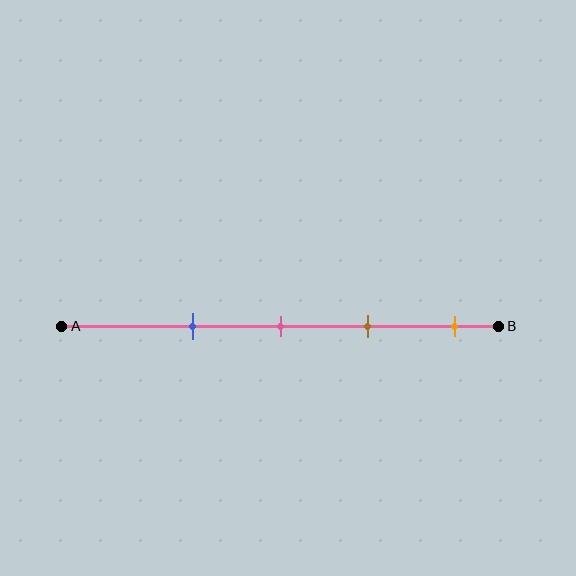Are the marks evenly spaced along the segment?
Yes, the marks are approximately evenly spaced.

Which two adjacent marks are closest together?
The pink and brown marks are the closest adjacent pair.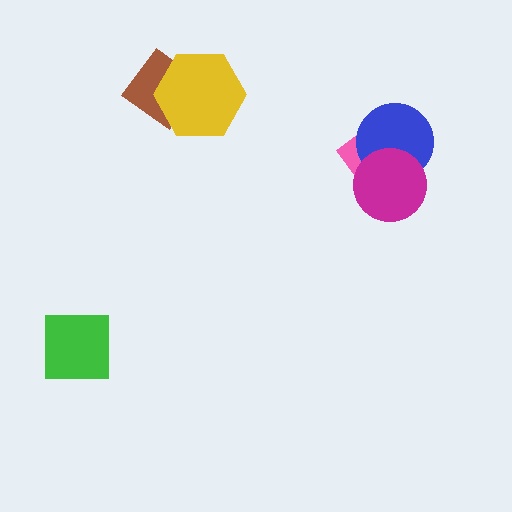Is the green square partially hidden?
No, no other shape covers it.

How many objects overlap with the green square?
0 objects overlap with the green square.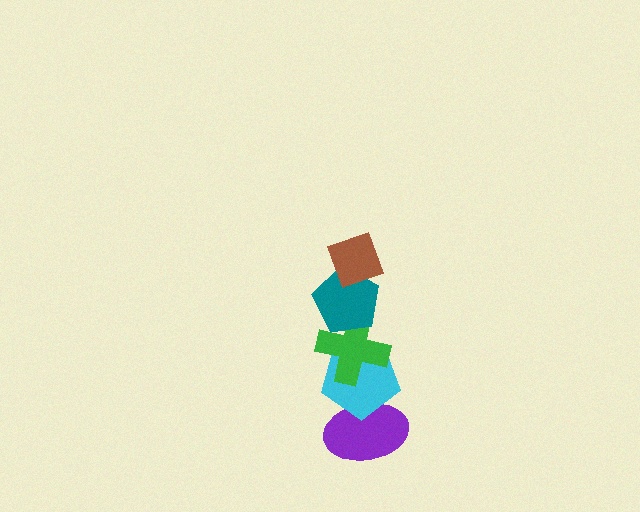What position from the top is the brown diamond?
The brown diamond is 1st from the top.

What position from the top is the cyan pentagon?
The cyan pentagon is 4th from the top.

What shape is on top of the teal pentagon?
The brown diamond is on top of the teal pentagon.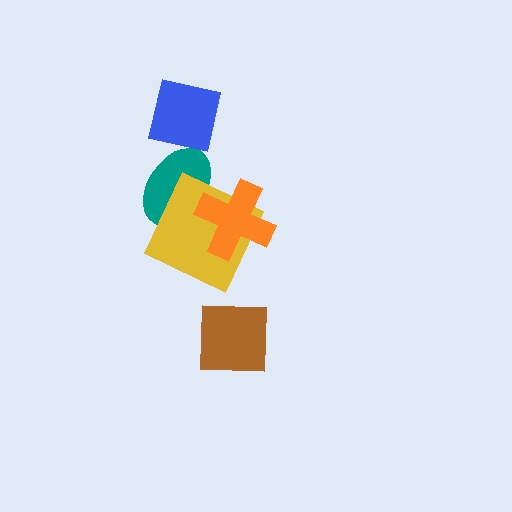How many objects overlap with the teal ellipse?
2 objects overlap with the teal ellipse.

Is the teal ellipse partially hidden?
Yes, it is partially covered by another shape.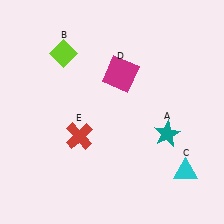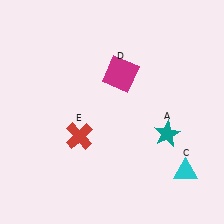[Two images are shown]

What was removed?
The lime diamond (B) was removed in Image 2.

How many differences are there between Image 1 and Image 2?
There is 1 difference between the two images.